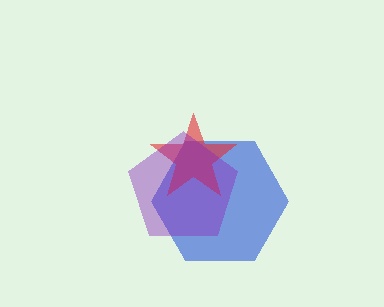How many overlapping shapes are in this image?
There are 3 overlapping shapes in the image.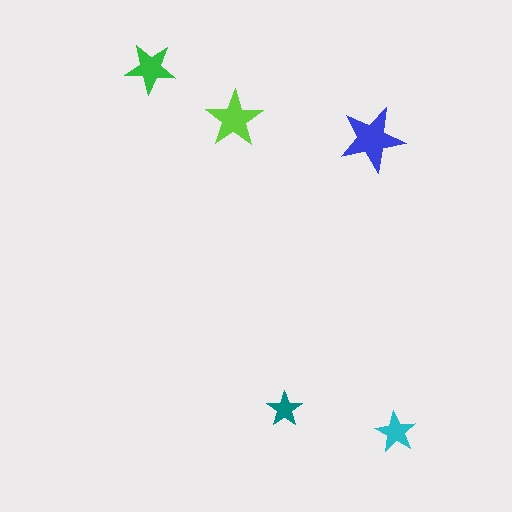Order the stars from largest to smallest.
the blue one, the lime one, the green one, the cyan one, the teal one.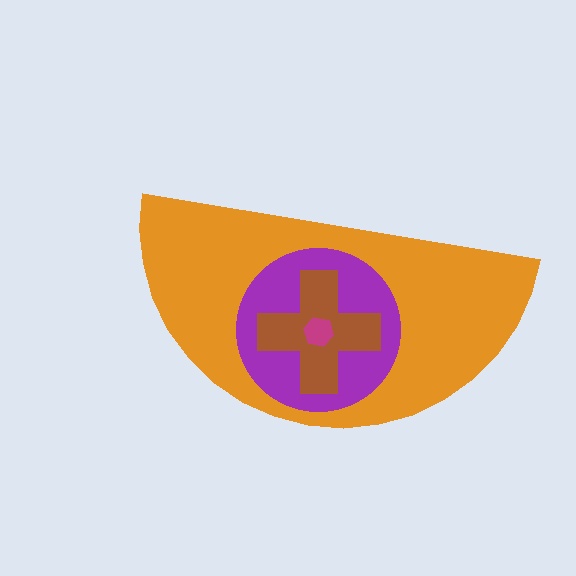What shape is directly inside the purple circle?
The brown cross.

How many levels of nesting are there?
4.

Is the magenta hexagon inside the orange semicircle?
Yes.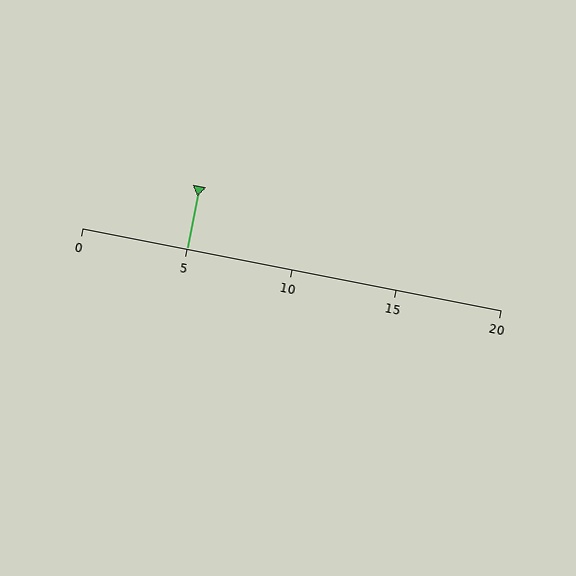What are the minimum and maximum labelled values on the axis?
The axis runs from 0 to 20.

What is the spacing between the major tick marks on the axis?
The major ticks are spaced 5 apart.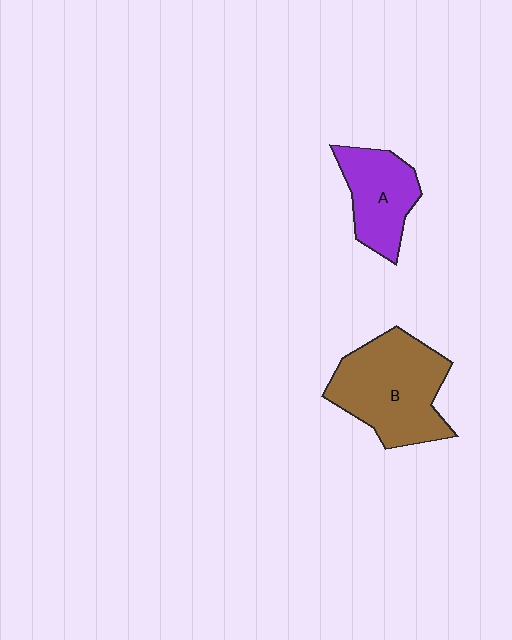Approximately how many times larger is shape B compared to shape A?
Approximately 1.6 times.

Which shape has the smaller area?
Shape A (purple).